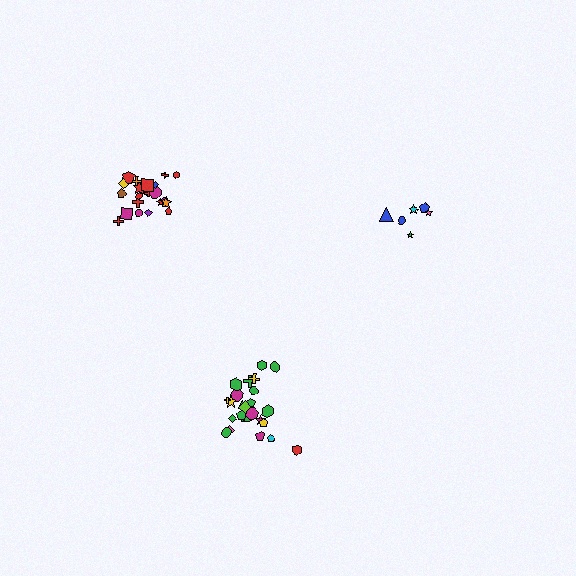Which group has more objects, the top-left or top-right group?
The top-left group.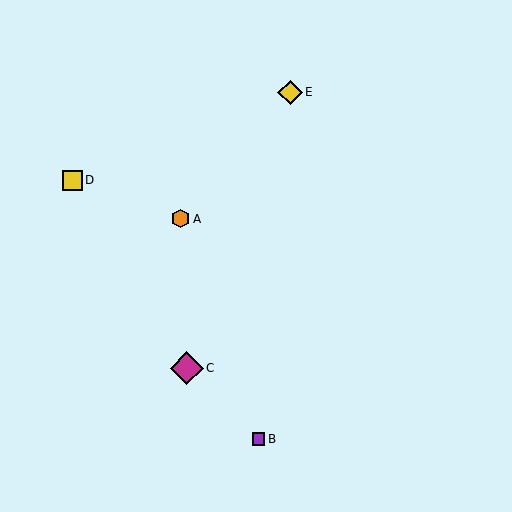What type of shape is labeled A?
Shape A is an orange hexagon.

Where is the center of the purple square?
The center of the purple square is at (259, 439).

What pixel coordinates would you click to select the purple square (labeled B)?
Click at (259, 439) to select the purple square B.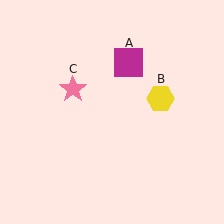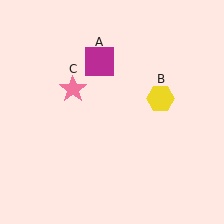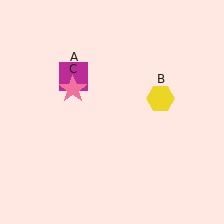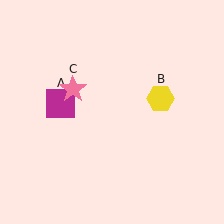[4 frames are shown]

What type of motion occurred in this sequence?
The magenta square (object A) rotated counterclockwise around the center of the scene.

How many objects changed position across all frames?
1 object changed position: magenta square (object A).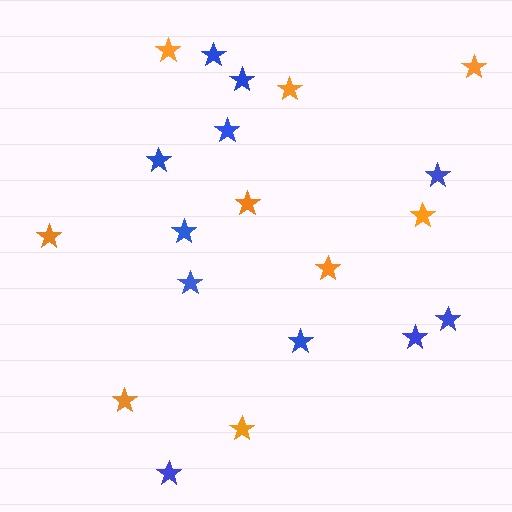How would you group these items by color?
There are 2 groups: one group of blue stars (11) and one group of orange stars (9).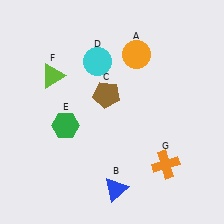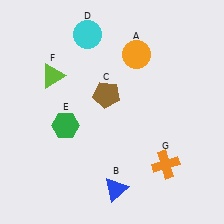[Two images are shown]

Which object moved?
The cyan circle (D) moved up.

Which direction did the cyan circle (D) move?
The cyan circle (D) moved up.